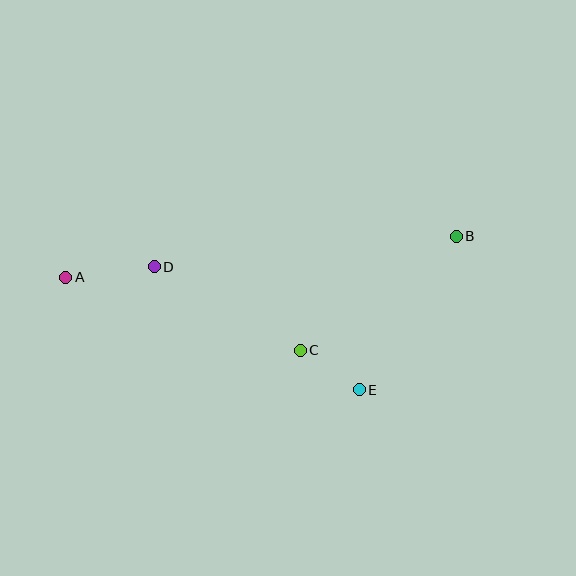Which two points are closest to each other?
Points C and E are closest to each other.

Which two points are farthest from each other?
Points A and B are farthest from each other.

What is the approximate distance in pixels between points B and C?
The distance between B and C is approximately 193 pixels.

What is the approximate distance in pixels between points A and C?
The distance between A and C is approximately 246 pixels.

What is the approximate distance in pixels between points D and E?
The distance between D and E is approximately 239 pixels.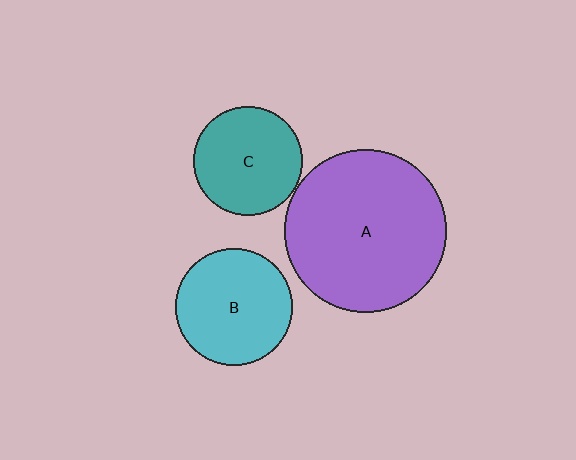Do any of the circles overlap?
No, none of the circles overlap.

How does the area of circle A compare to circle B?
Approximately 1.9 times.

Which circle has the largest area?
Circle A (purple).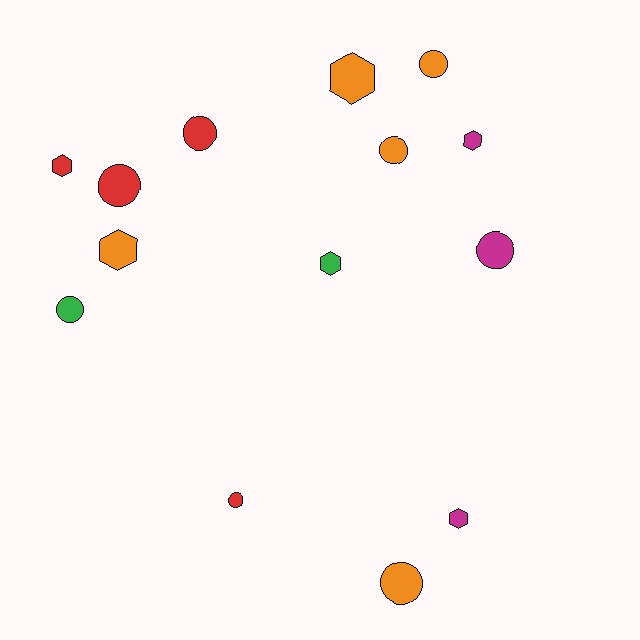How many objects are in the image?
There are 14 objects.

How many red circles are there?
There are 3 red circles.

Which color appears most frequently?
Orange, with 5 objects.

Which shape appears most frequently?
Circle, with 8 objects.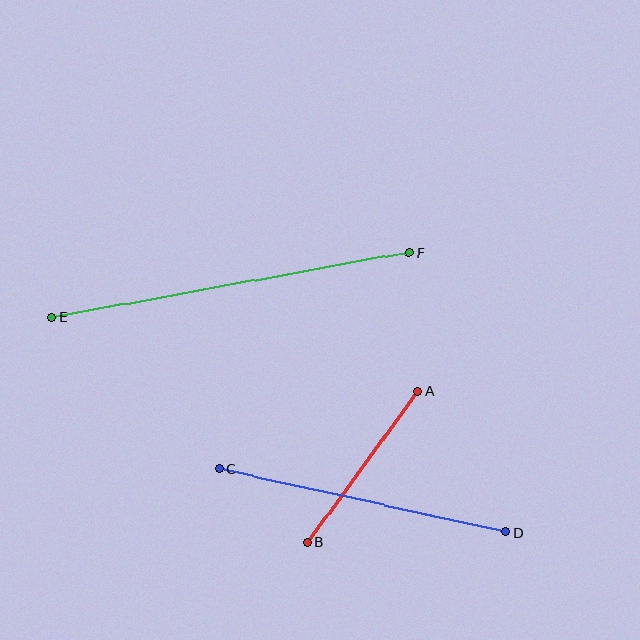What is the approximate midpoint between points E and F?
The midpoint is at approximately (231, 285) pixels.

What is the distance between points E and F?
The distance is approximately 363 pixels.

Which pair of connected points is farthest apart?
Points E and F are farthest apart.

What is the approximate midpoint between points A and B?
The midpoint is at approximately (363, 467) pixels.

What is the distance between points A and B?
The distance is approximately 187 pixels.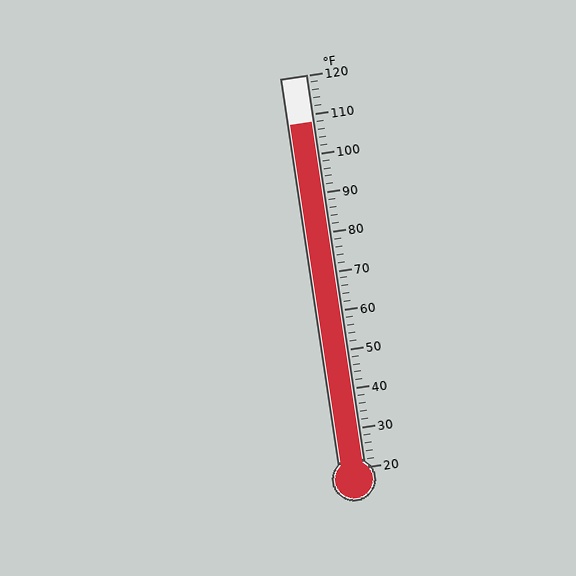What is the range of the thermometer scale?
The thermometer scale ranges from 20°F to 120°F.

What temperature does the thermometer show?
The thermometer shows approximately 108°F.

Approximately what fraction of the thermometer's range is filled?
The thermometer is filled to approximately 90% of its range.